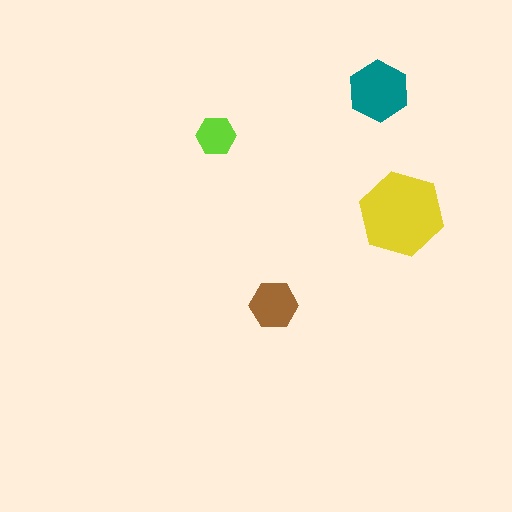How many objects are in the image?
There are 4 objects in the image.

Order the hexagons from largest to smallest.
the yellow one, the teal one, the brown one, the lime one.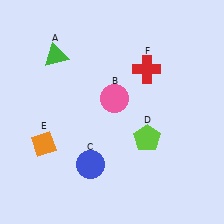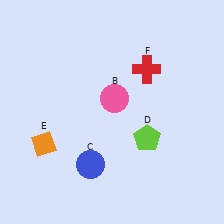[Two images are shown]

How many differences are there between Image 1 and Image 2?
There is 1 difference between the two images.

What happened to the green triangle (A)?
The green triangle (A) was removed in Image 2. It was in the top-left area of Image 1.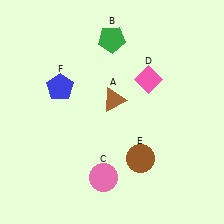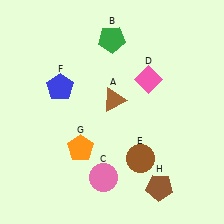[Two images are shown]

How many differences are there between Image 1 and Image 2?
There are 2 differences between the two images.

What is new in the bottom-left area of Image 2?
An orange pentagon (G) was added in the bottom-left area of Image 2.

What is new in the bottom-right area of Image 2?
A brown pentagon (H) was added in the bottom-right area of Image 2.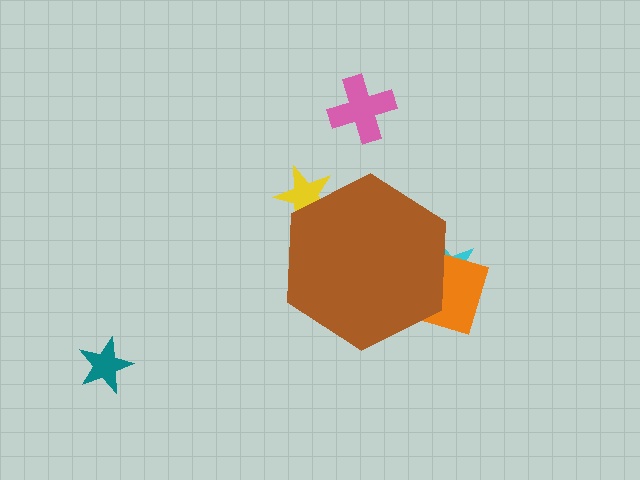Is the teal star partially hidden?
No, the teal star is fully visible.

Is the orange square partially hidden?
Yes, the orange square is partially hidden behind the brown hexagon.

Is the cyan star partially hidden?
Yes, the cyan star is partially hidden behind the brown hexagon.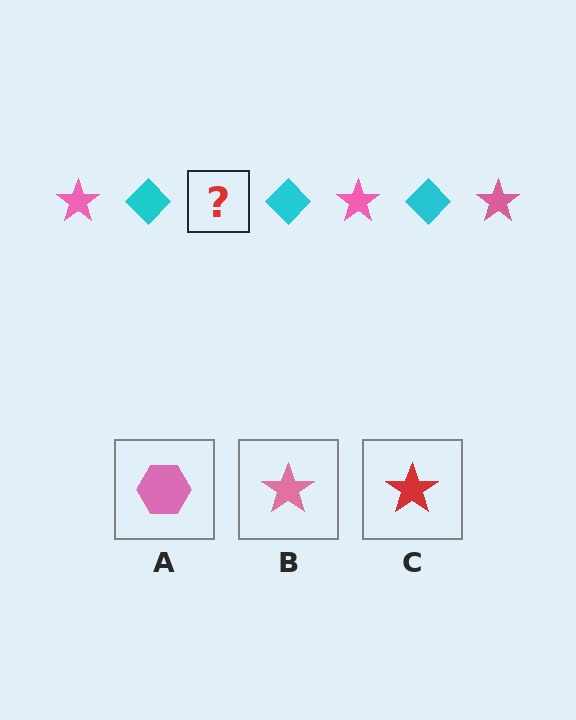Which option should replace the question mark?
Option B.